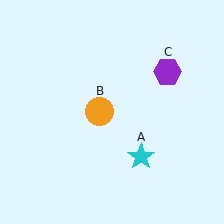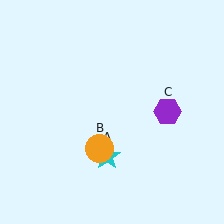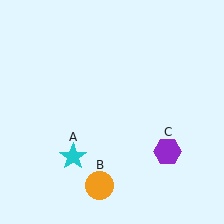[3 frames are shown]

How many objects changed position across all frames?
3 objects changed position: cyan star (object A), orange circle (object B), purple hexagon (object C).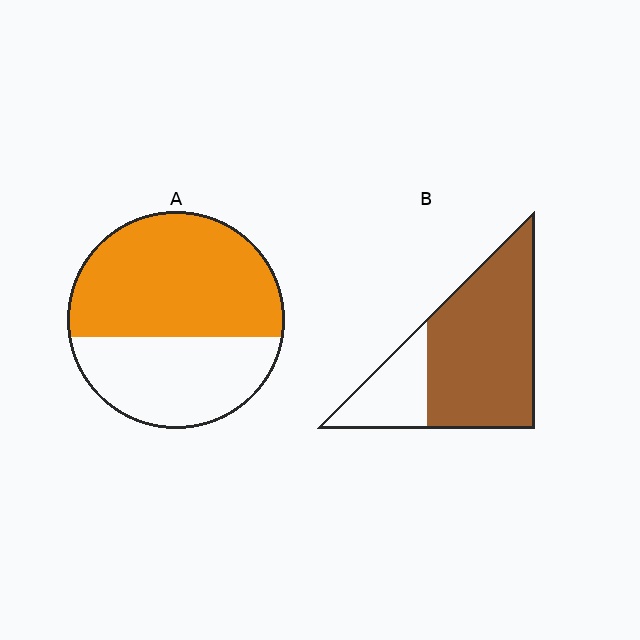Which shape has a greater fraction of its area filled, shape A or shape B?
Shape B.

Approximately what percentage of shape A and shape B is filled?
A is approximately 60% and B is approximately 75%.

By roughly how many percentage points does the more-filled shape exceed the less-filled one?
By roughly 15 percentage points (B over A).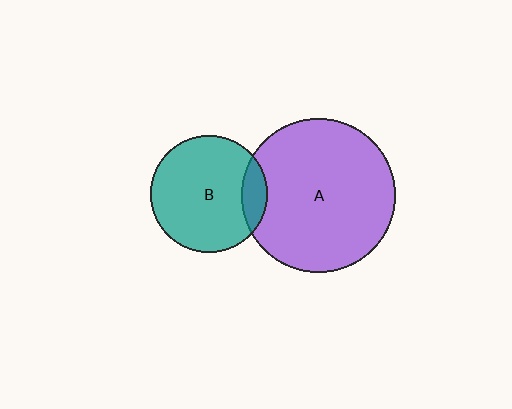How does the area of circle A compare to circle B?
Approximately 1.8 times.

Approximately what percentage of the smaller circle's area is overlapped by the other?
Approximately 15%.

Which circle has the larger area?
Circle A (purple).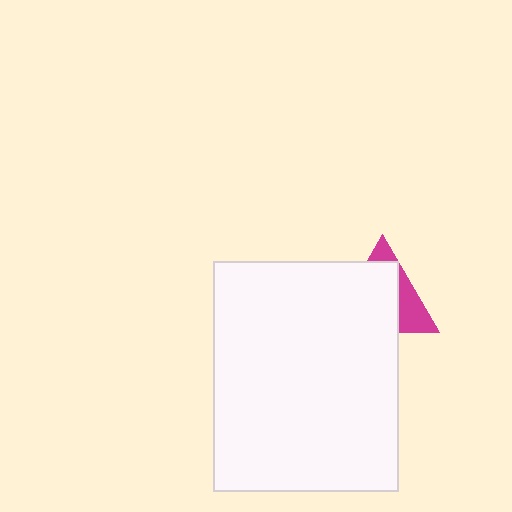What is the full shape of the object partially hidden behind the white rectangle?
The partially hidden object is a magenta triangle.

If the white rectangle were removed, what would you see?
You would see the complete magenta triangle.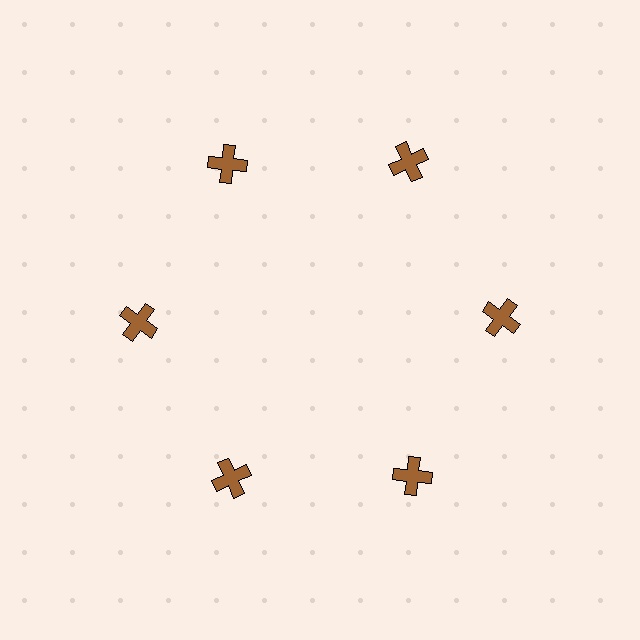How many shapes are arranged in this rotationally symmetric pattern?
There are 6 shapes, arranged in 6 groups of 1.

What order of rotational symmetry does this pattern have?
This pattern has 6-fold rotational symmetry.